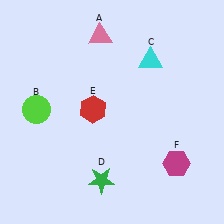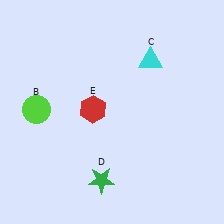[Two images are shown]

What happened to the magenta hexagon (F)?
The magenta hexagon (F) was removed in Image 2. It was in the bottom-right area of Image 1.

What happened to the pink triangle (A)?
The pink triangle (A) was removed in Image 2. It was in the top-left area of Image 1.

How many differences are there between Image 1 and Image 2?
There are 2 differences between the two images.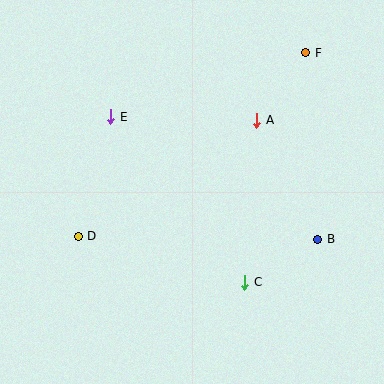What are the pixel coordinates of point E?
Point E is at (111, 117).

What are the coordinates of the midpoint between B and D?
The midpoint between B and D is at (198, 238).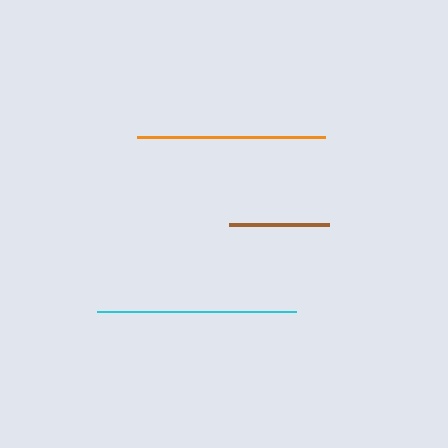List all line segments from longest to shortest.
From longest to shortest: cyan, orange, brown.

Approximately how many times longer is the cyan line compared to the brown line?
The cyan line is approximately 2.0 times the length of the brown line.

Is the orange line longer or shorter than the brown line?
The orange line is longer than the brown line.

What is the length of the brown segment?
The brown segment is approximately 99 pixels long.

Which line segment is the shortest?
The brown line is the shortest at approximately 99 pixels.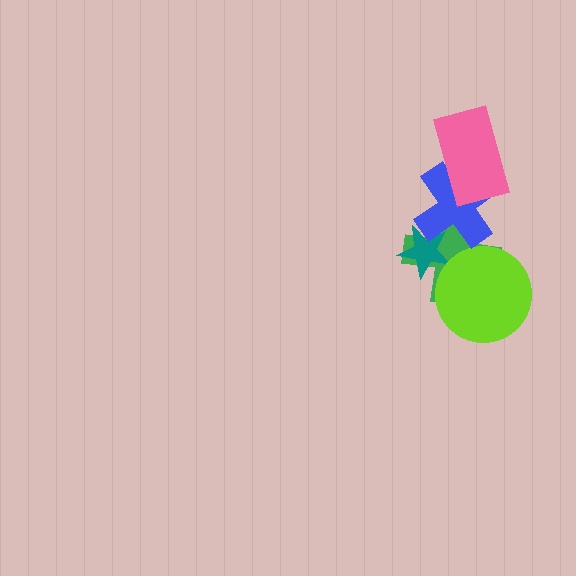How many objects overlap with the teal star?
2 objects overlap with the teal star.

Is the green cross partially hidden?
Yes, it is partially covered by another shape.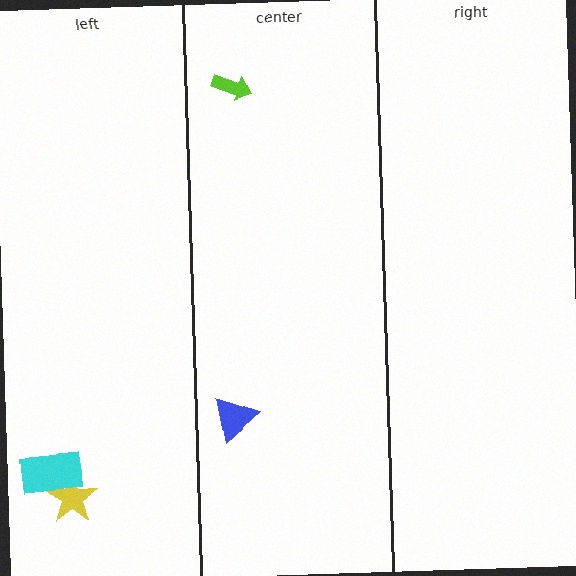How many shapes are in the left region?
2.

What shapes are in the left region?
The yellow star, the cyan rectangle.